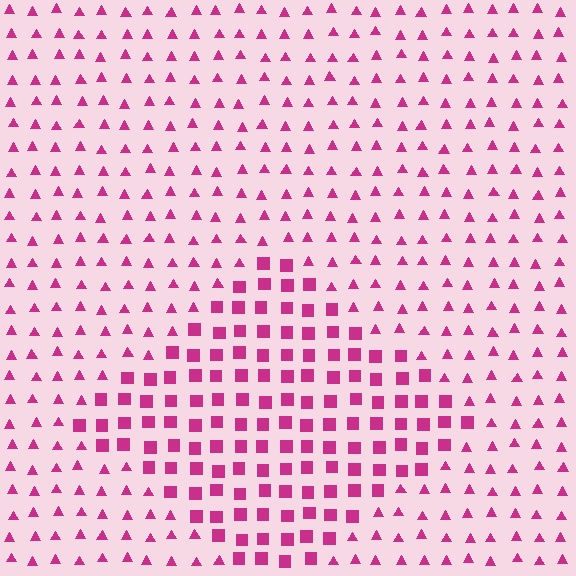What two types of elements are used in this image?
The image uses squares inside the diamond region and triangles outside it.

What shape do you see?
I see a diamond.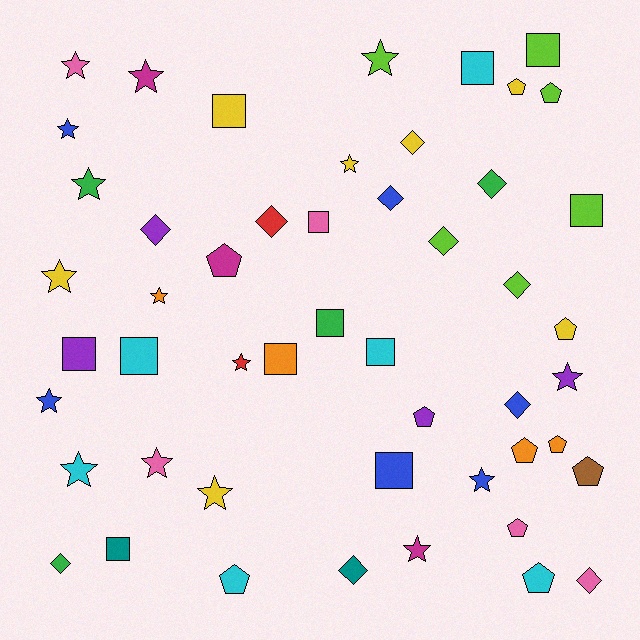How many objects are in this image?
There are 50 objects.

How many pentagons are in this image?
There are 11 pentagons.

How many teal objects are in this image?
There are 2 teal objects.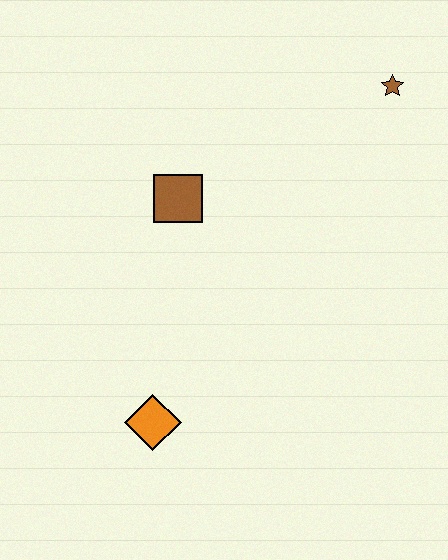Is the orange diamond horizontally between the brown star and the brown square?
No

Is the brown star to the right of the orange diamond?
Yes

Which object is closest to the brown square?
The orange diamond is closest to the brown square.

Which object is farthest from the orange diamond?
The brown star is farthest from the orange diamond.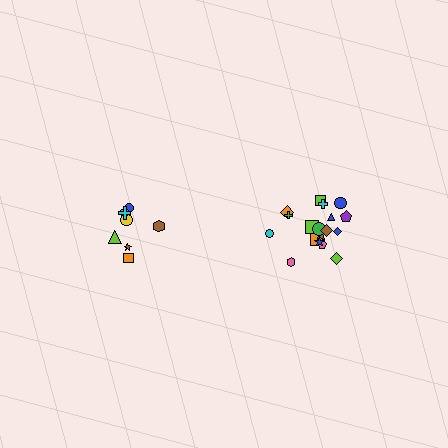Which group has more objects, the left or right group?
The right group.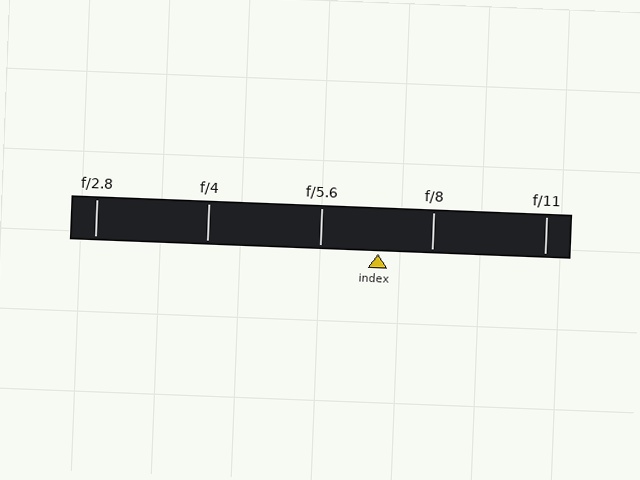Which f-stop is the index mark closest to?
The index mark is closest to f/8.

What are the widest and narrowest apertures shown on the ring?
The widest aperture shown is f/2.8 and the narrowest is f/11.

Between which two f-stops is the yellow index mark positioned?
The index mark is between f/5.6 and f/8.